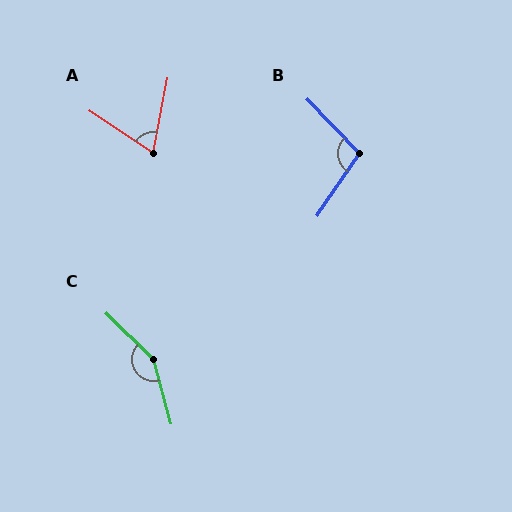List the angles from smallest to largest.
A (67°), B (102°), C (150°).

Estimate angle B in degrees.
Approximately 102 degrees.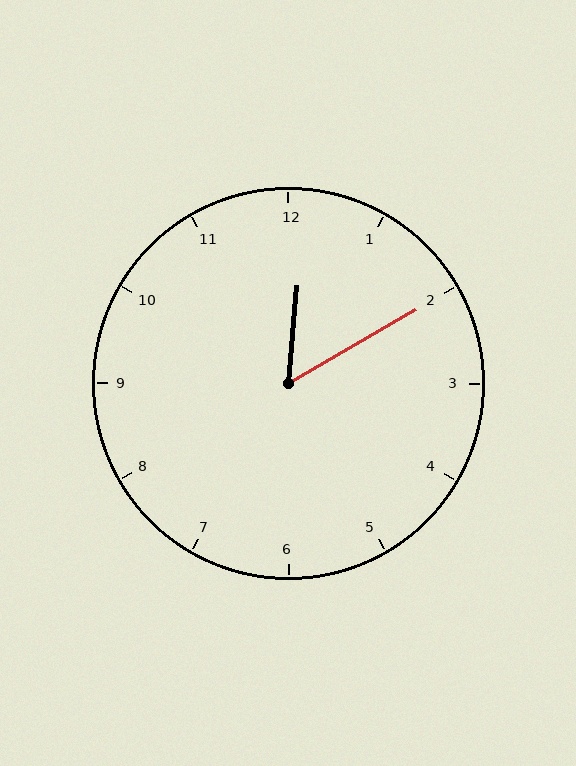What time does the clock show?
12:10.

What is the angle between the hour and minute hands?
Approximately 55 degrees.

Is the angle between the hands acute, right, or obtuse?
It is acute.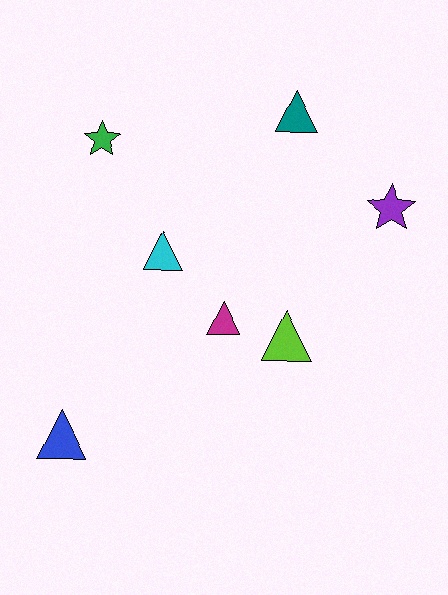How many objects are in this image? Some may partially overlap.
There are 7 objects.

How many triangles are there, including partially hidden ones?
There are 5 triangles.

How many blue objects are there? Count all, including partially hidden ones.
There is 1 blue object.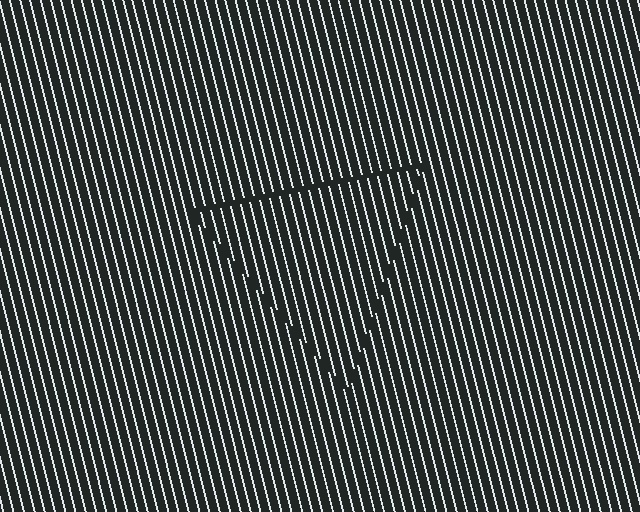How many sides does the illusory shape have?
3 sides — the line-ends trace a triangle.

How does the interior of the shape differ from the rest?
The interior of the shape contains the same grating, shifted by half a period — the contour is defined by the phase discontinuity where line-ends from the inner and outer gratings abut.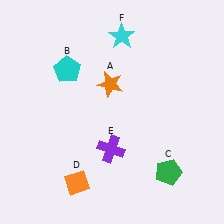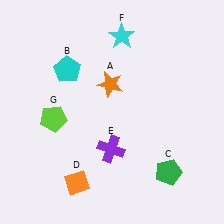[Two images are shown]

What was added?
A lime pentagon (G) was added in Image 2.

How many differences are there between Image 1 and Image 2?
There is 1 difference between the two images.